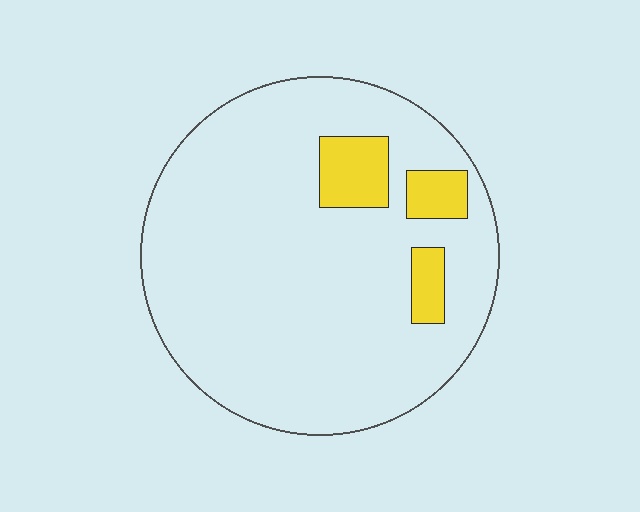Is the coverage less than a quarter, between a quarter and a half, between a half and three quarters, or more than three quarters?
Less than a quarter.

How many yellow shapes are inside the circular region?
3.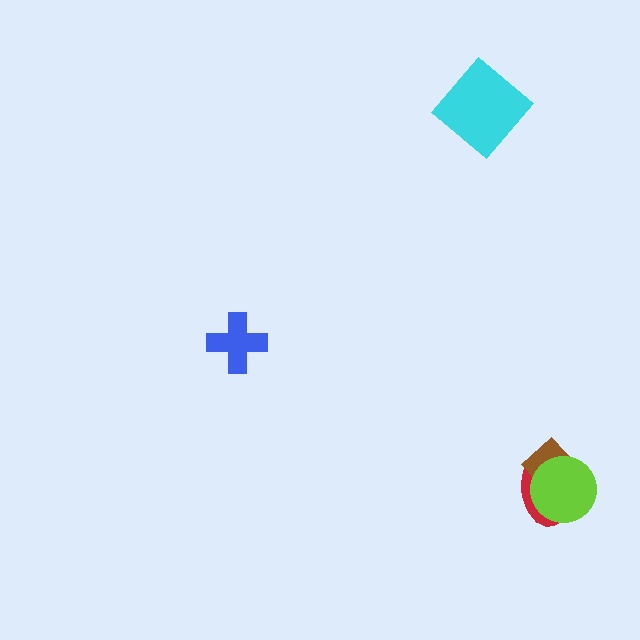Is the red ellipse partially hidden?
Yes, it is partially covered by another shape.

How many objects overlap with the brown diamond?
2 objects overlap with the brown diamond.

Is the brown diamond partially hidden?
Yes, it is partially covered by another shape.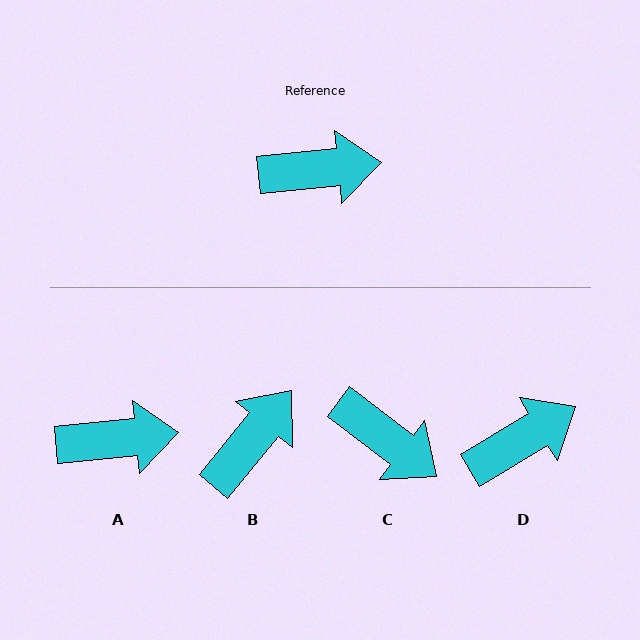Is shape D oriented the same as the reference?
No, it is off by about 26 degrees.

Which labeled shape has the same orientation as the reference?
A.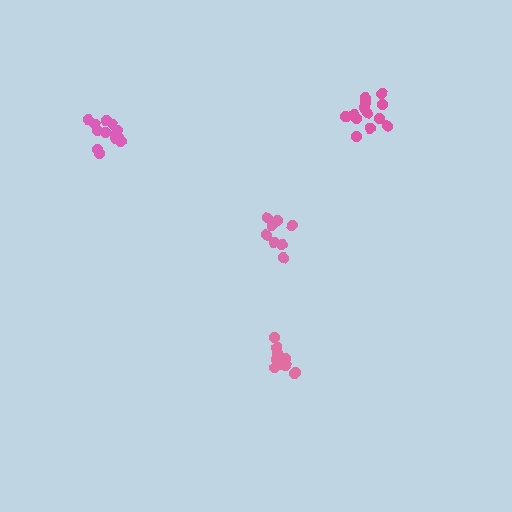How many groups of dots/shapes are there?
There are 4 groups.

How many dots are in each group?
Group 1: 10 dots, Group 2: 8 dots, Group 3: 13 dots, Group 4: 13 dots (44 total).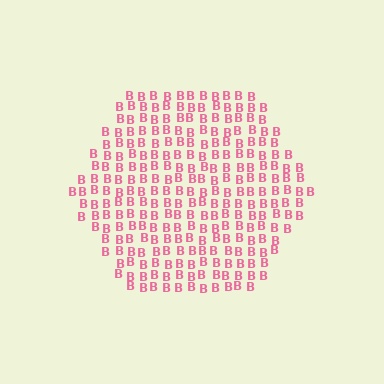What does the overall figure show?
The overall figure shows a hexagon.